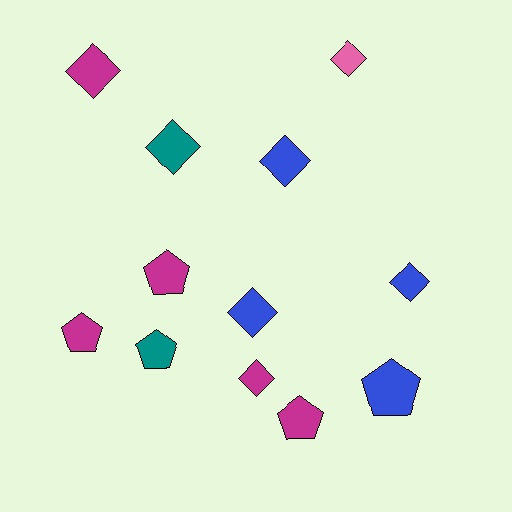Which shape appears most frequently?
Diamond, with 7 objects.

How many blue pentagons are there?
There is 1 blue pentagon.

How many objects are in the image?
There are 12 objects.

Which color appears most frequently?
Magenta, with 5 objects.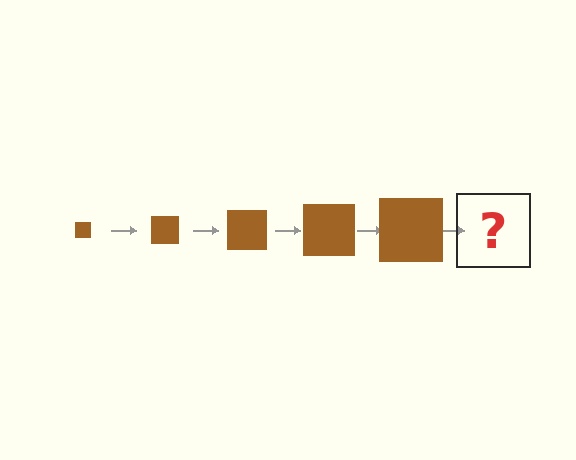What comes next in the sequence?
The next element should be a brown square, larger than the previous one.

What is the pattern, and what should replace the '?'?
The pattern is that the square gets progressively larger each step. The '?' should be a brown square, larger than the previous one.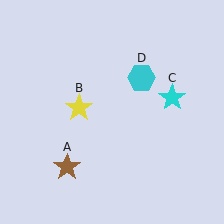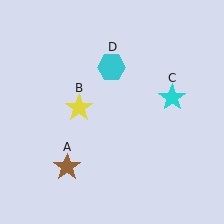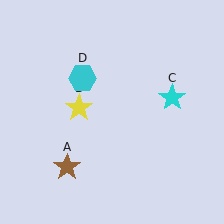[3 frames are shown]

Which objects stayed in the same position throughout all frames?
Brown star (object A) and yellow star (object B) and cyan star (object C) remained stationary.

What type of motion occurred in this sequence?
The cyan hexagon (object D) rotated counterclockwise around the center of the scene.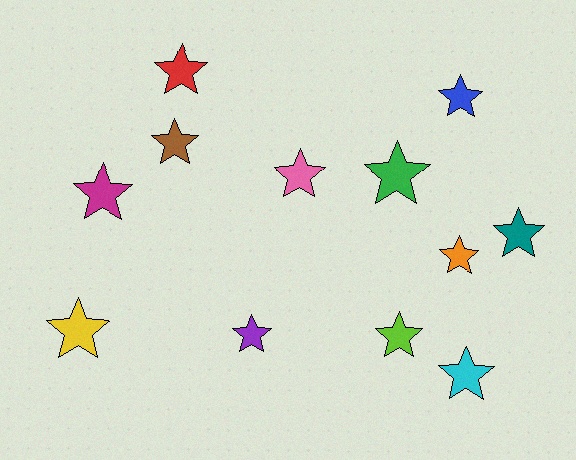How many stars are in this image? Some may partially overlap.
There are 12 stars.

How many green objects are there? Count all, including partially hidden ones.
There is 1 green object.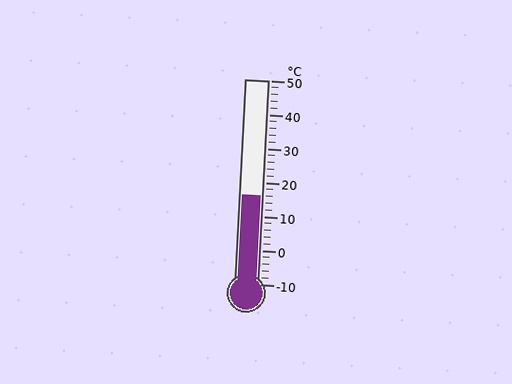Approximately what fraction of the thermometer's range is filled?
The thermometer is filled to approximately 45% of its range.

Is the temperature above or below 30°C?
The temperature is below 30°C.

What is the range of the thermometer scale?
The thermometer scale ranges from -10°C to 50°C.